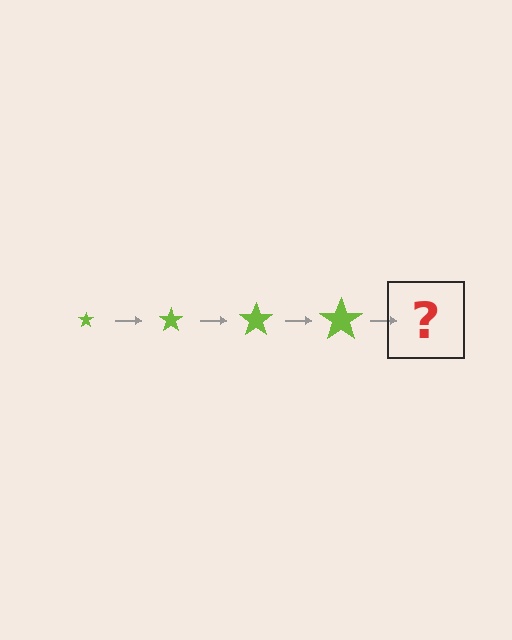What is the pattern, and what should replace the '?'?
The pattern is that the star gets progressively larger each step. The '?' should be a lime star, larger than the previous one.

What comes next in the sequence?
The next element should be a lime star, larger than the previous one.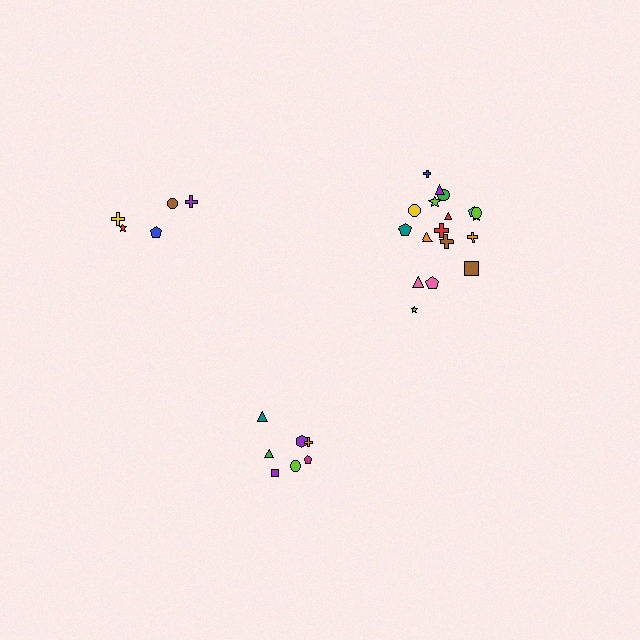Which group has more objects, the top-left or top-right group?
The top-right group.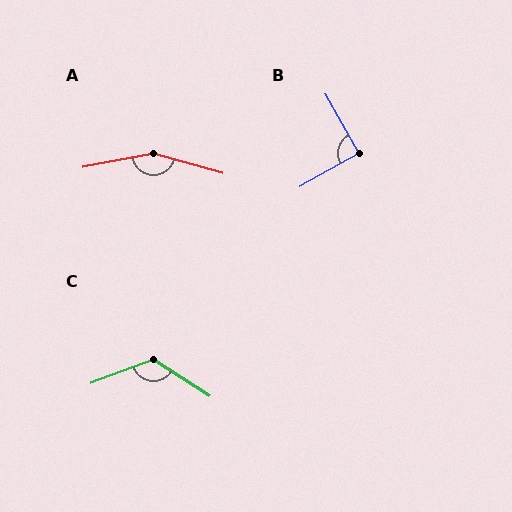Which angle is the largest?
A, at approximately 153 degrees.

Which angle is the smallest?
B, at approximately 90 degrees.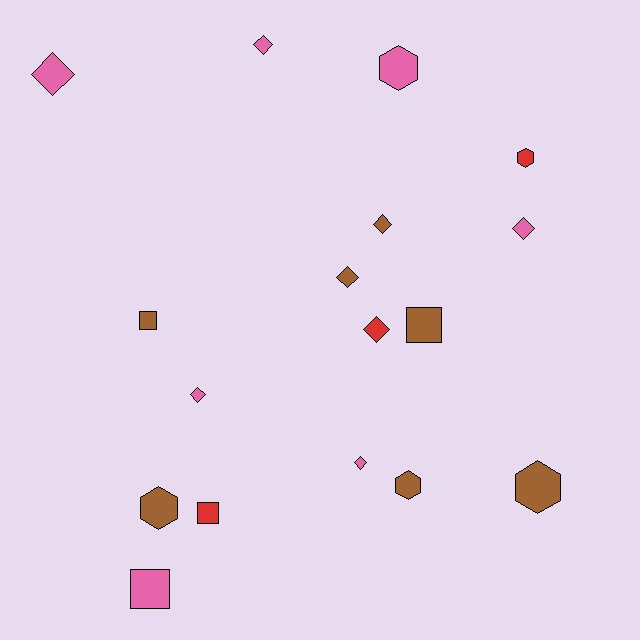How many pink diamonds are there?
There are 5 pink diamonds.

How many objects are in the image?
There are 17 objects.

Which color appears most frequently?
Pink, with 7 objects.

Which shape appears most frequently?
Diamond, with 8 objects.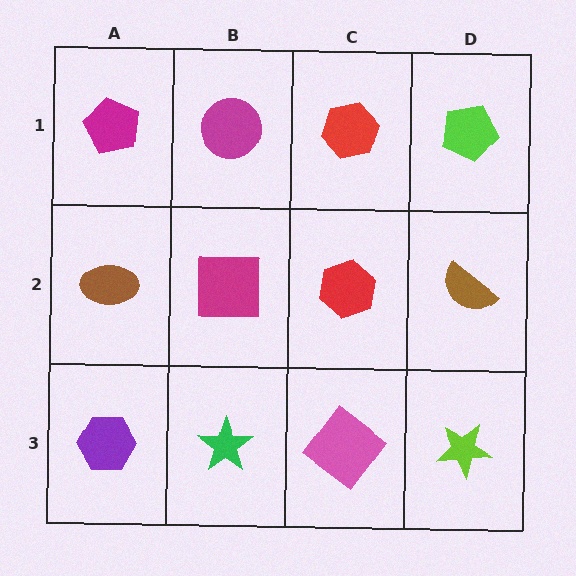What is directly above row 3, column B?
A magenta square.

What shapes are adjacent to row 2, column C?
A red hexagon (row 1, column C), a pink diamond (row 3, column C), a magenta square (row 2, column B), a brown semicircle (row 2, column D).